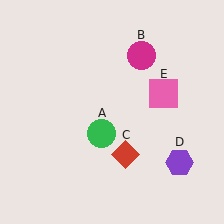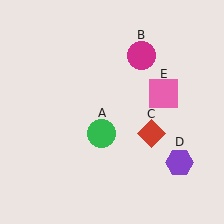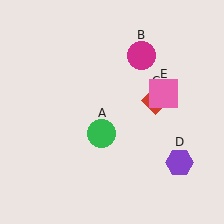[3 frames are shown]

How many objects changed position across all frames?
1 object changed position: red diamond (object C).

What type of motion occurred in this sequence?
The red diamond (object C) rotated counterclockwise around the center of the scene.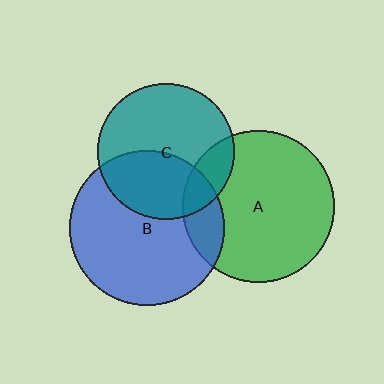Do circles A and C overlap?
Yes.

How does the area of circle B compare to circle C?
Approximately 1.3 times.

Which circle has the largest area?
Circle B (blue).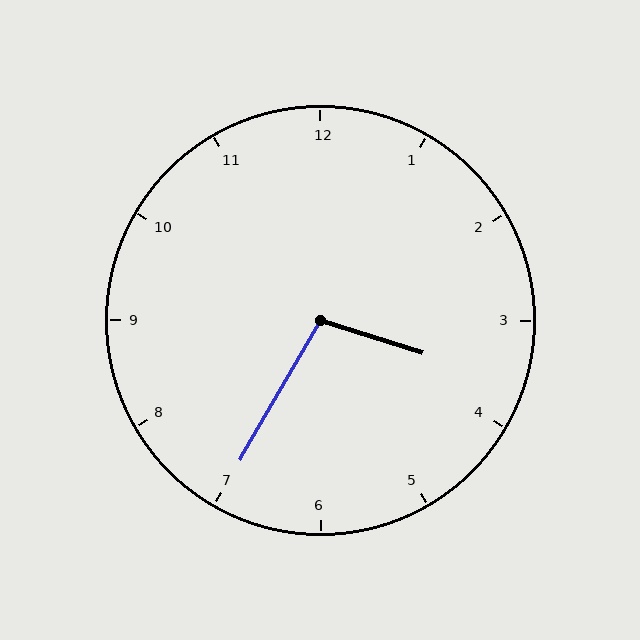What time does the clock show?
3:35.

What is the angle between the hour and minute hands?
Approximately 102 degrees.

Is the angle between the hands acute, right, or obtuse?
It is obtuse.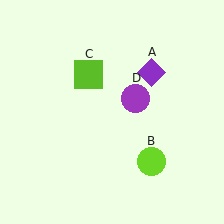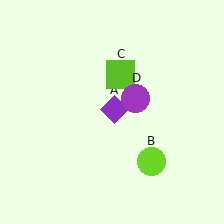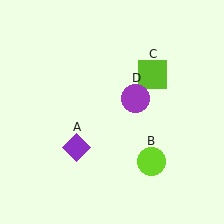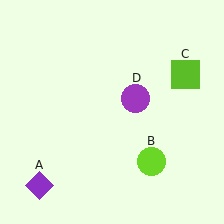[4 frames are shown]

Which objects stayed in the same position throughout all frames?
Lime circle (object B) and purple circle (object D) remained stationary.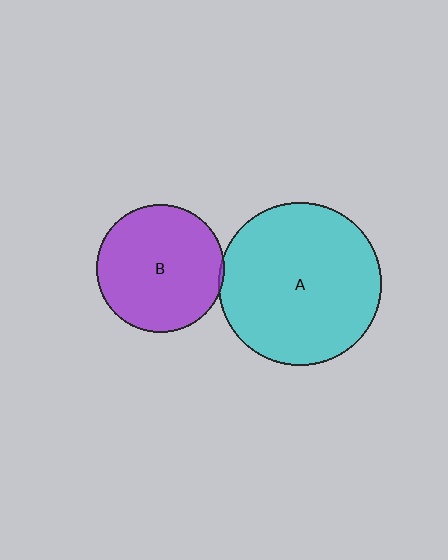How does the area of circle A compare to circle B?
Approximately 1.6 times.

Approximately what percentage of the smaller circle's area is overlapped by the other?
Approximately 5%.